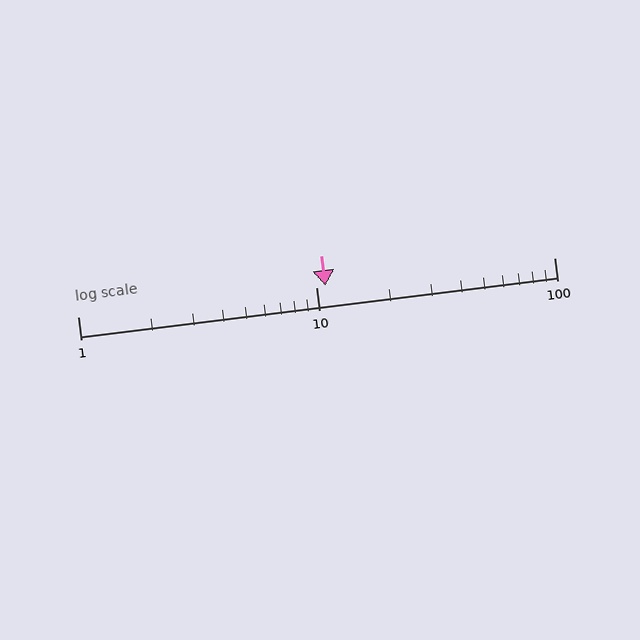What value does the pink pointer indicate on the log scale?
The pointer indicates approximately 11.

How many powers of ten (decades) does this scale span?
The scale spans 2 decades, from 1 to 100.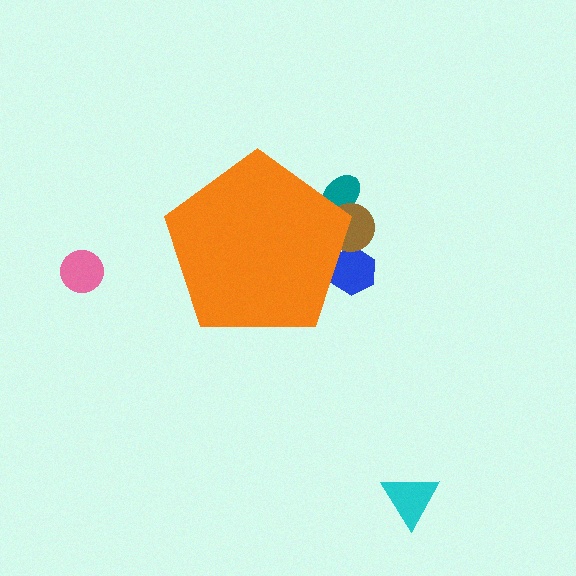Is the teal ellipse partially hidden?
Yes, the teal ellipse is partially hidden behind the orange pentagon.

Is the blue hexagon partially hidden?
Yes, the blue hexagon is partially hidden behind the orange pentagon.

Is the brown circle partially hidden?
Yes, the brown circle is partially hidden behind the orange pentagon.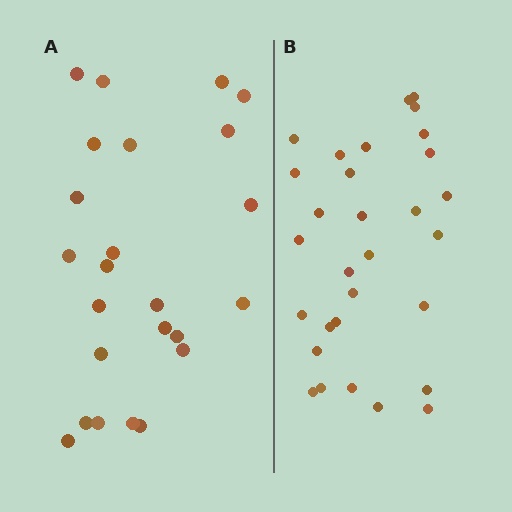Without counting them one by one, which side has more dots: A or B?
Region B (the right region) has more dots.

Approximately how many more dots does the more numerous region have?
Region B has about 6 more dots than region A.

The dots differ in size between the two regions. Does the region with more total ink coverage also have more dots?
No. Region A has more total ink coverage because its dots are larger, but region B actually contains more individual dots. Total area can be misleading — the number of items is what matters here.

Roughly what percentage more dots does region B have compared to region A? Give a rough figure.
About 25% more.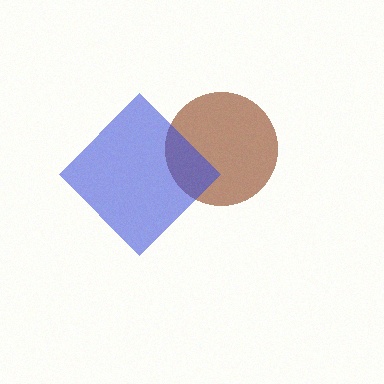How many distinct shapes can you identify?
There are 2 distinct shapes: a brown circle, a blue diamond.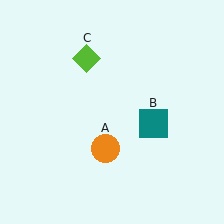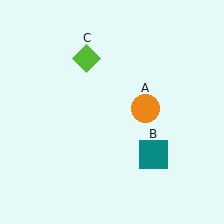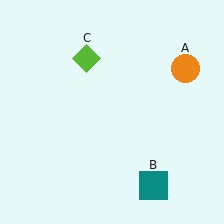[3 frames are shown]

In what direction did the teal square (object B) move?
The teal square (object B) moved down.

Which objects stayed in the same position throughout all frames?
Lime diamond (object C) remained stationary.